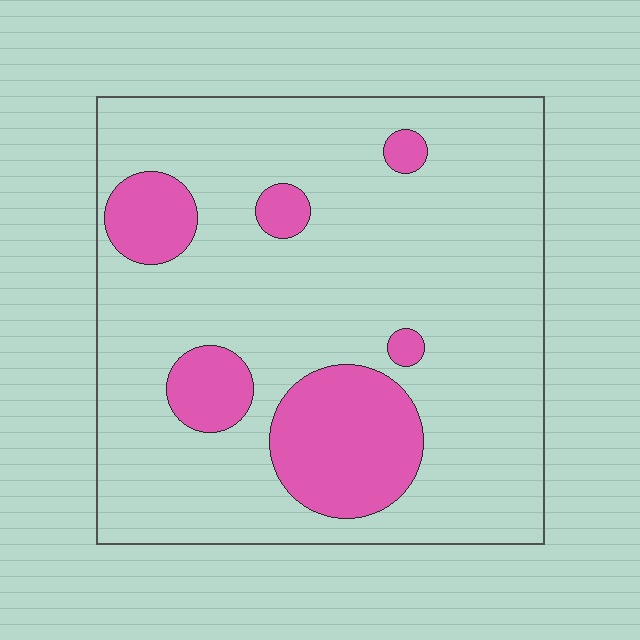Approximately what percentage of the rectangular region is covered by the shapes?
Approximately 20%.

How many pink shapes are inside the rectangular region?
6.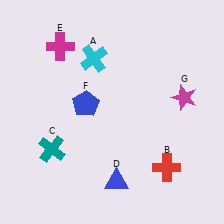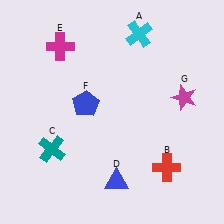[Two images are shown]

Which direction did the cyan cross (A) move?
The cyan cross (A) moved right.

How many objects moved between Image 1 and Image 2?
1 object moved between the two images.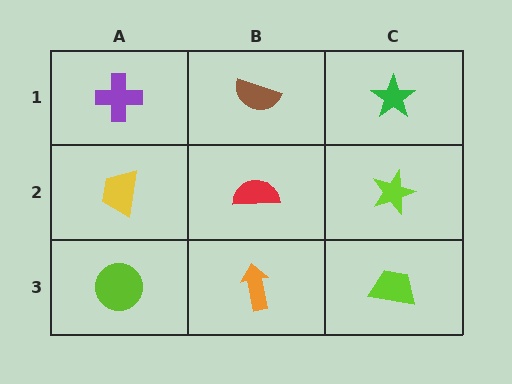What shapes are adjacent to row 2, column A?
A purple cross (row 1, column A), a lime circle (row 3, column A), a red semicircle (row 2, column B).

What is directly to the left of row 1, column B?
A purple cross.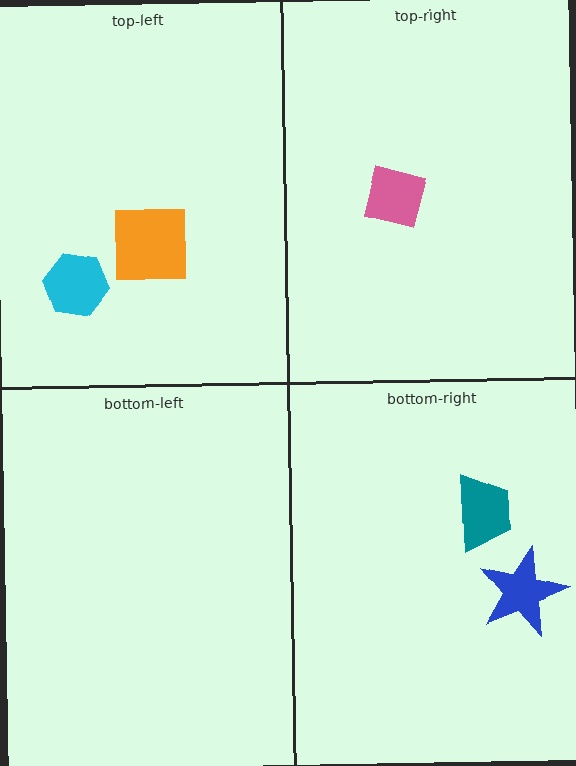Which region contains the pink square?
The top-right region.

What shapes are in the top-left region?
The orange square, the cyan hexagon.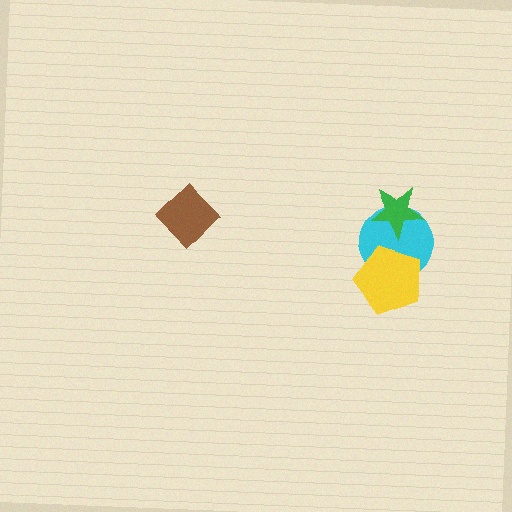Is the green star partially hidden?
No, no other shape covers it.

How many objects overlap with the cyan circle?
2 objects overlap with the cyan circle.